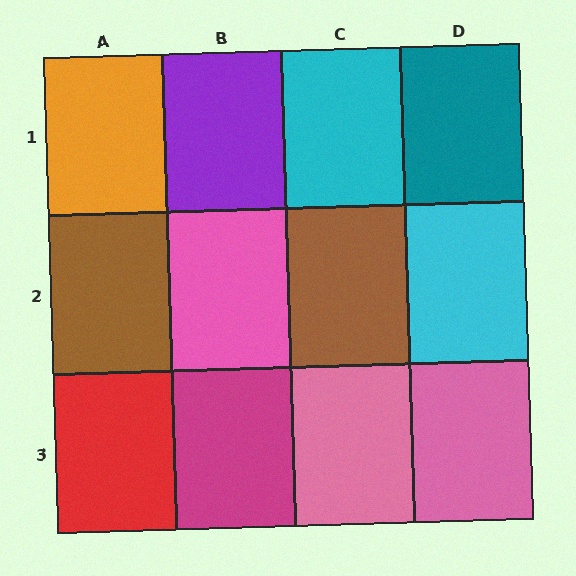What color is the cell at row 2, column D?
Cyan.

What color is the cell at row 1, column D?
Teal.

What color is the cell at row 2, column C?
Brown.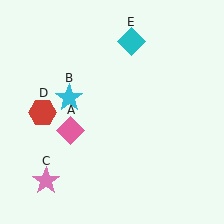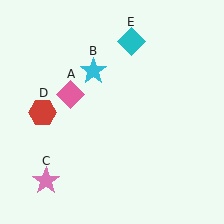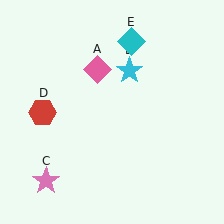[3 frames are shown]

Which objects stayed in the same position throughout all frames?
Pink star (object C) and red hexagon (object D) and cyan diamond (object E) remained stationary.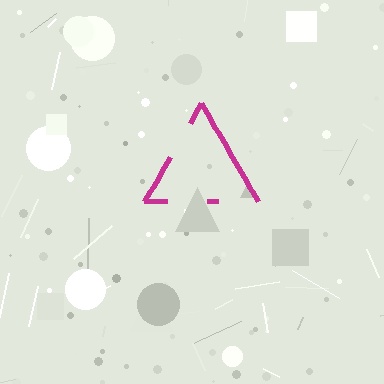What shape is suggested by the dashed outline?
The dashed outline suggests a triangle.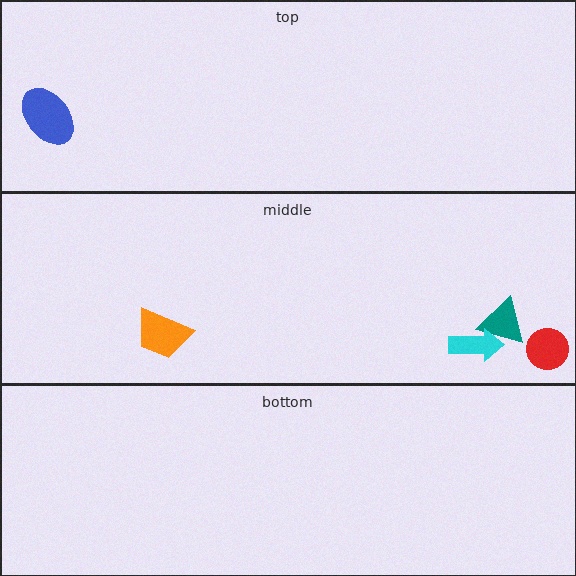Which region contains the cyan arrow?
The middle region.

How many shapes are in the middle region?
4.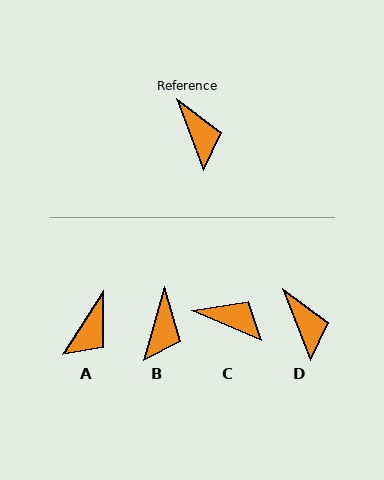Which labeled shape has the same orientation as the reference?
D.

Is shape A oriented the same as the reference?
No, it is off by about 54 degrees.